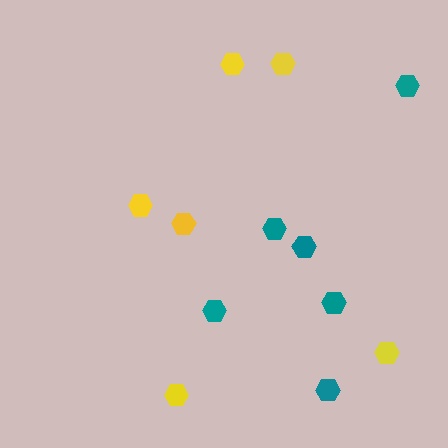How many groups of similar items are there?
There are 2 groups: one group of yellow hexagons (6) and one group of teal hexagons (6).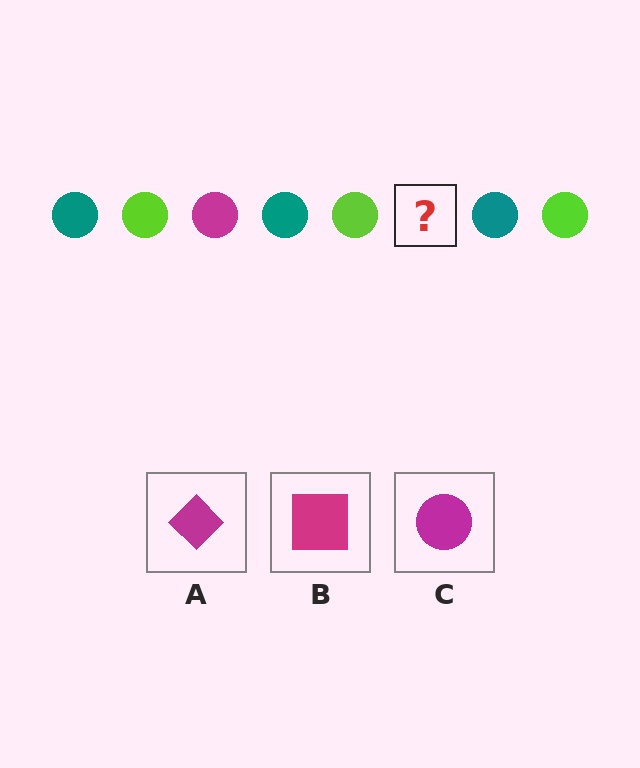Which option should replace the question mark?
Option C.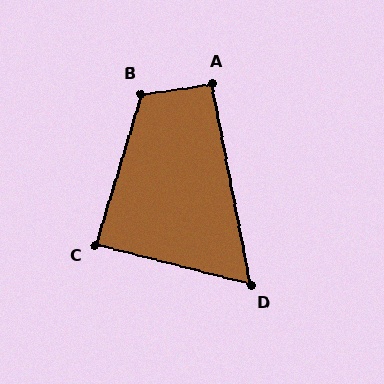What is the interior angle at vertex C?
Approximately 87 degrees (approximately right).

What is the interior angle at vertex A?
Approximately 93 degrees (approximately right).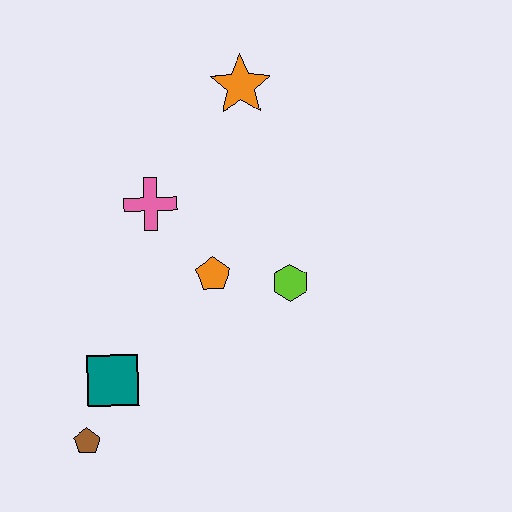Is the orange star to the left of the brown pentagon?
No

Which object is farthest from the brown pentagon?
The orange star is farthest from the brown pentagon.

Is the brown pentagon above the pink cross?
No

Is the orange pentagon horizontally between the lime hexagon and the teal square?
Yes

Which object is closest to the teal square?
The brown pentagon is closest to the teal square.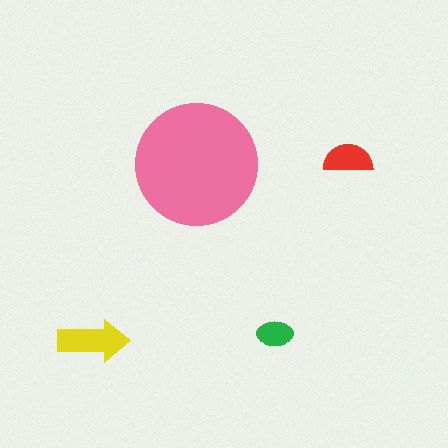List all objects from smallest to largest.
The green ellipse, the red semicircle, the yellow arrow, the pink circle.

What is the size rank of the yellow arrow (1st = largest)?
2nd.